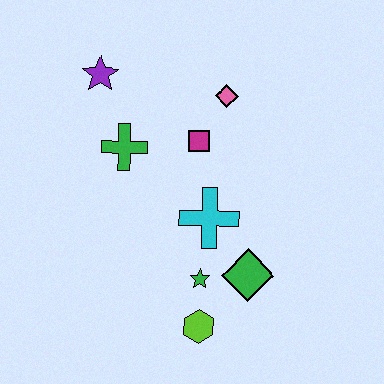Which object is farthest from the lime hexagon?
The purple star is farthest from the lime hexagon.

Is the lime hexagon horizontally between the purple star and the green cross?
No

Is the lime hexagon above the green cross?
No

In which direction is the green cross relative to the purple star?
The green cross is below the purple star.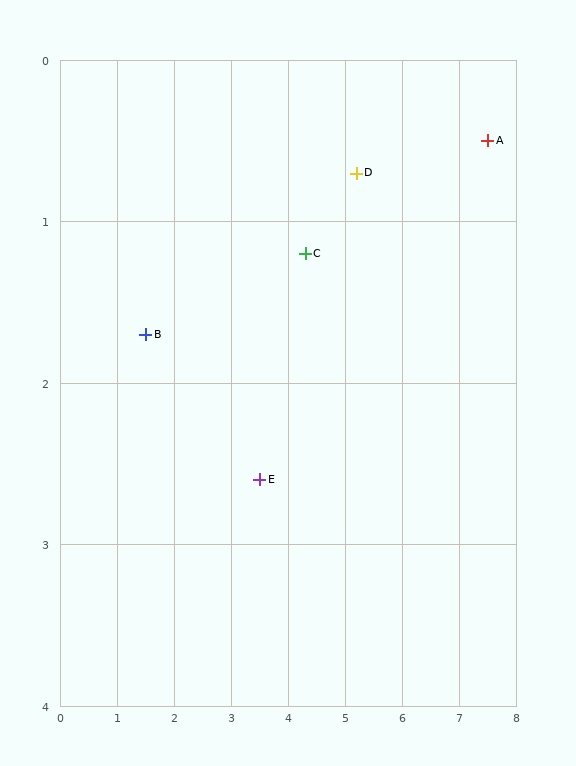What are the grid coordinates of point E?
Point E is at approximately (3.5, 2.6).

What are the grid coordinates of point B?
Point B is at approximately (1.5, 1.7).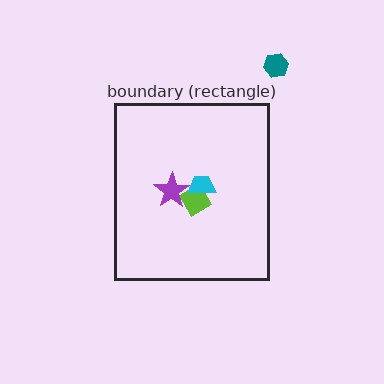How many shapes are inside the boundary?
3 inside, 1 outside.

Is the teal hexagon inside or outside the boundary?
Outside.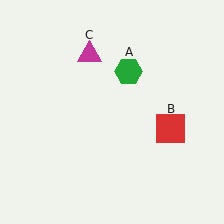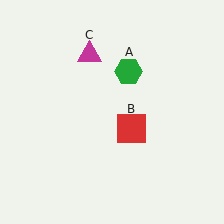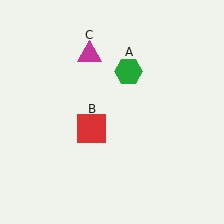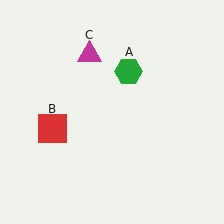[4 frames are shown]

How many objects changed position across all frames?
1 object changed position: red square (object B).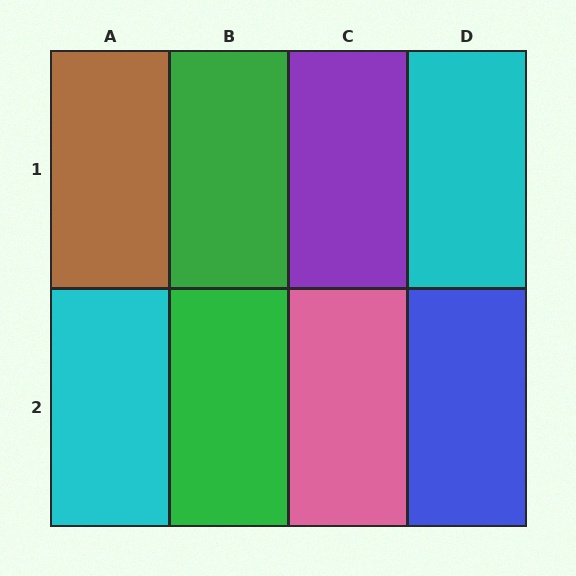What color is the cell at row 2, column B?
Green.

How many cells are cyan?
2 cells are cyan.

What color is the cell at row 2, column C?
Pink.